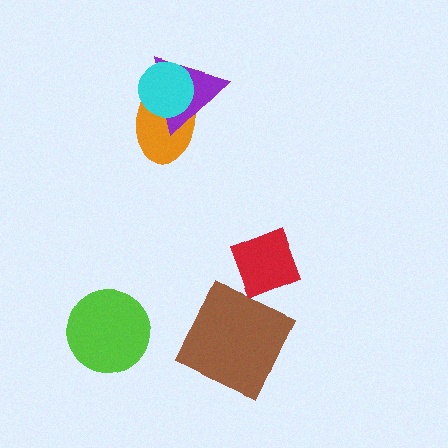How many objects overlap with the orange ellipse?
2 objects overlap with the orange ellipse.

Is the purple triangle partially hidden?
Yes, it is partially covered by another shape.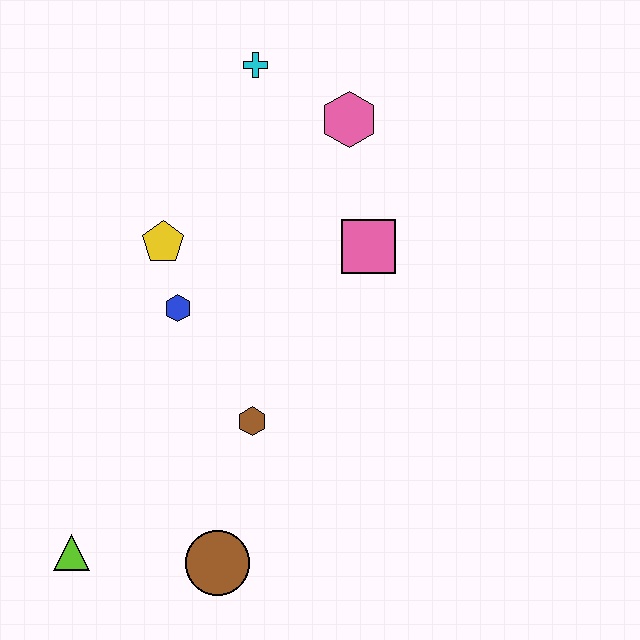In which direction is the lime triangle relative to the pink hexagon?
The lime triangle is below the pink hexagon.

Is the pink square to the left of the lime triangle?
No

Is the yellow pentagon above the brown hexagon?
Yes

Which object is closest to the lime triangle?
The brown circle is closest to the lime triangle.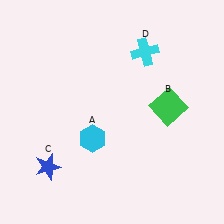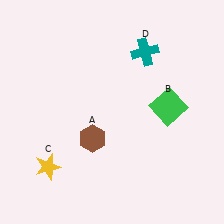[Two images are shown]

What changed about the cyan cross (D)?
In Image 1, D is cyan. In Image 2, it changed to teal.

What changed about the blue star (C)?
In Image 1, C is blue. In Image 2, it changed to yellow.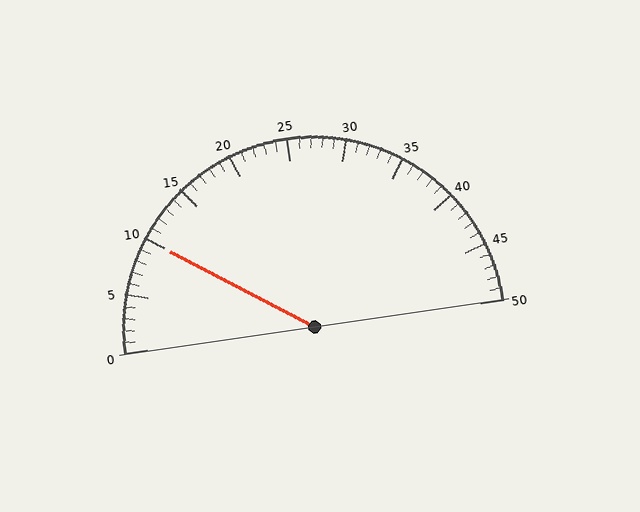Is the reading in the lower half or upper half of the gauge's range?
The reading is in the lower half of the range (0 to 50).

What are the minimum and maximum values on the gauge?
The gauge ranges from 0 to 50.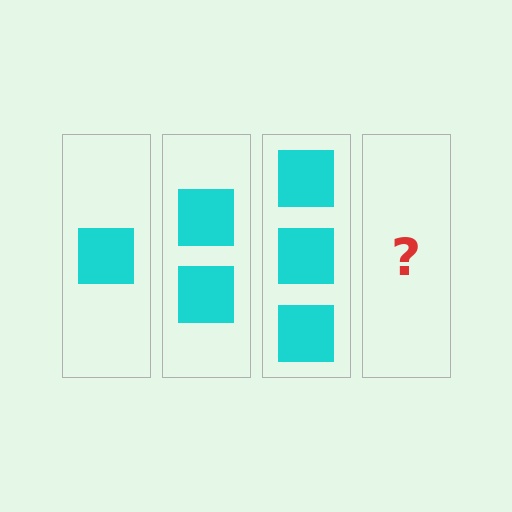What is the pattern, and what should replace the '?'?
The pattern is that each step adds one more square. The '?' should be 4 squares.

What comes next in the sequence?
The next element should be 4 squares.